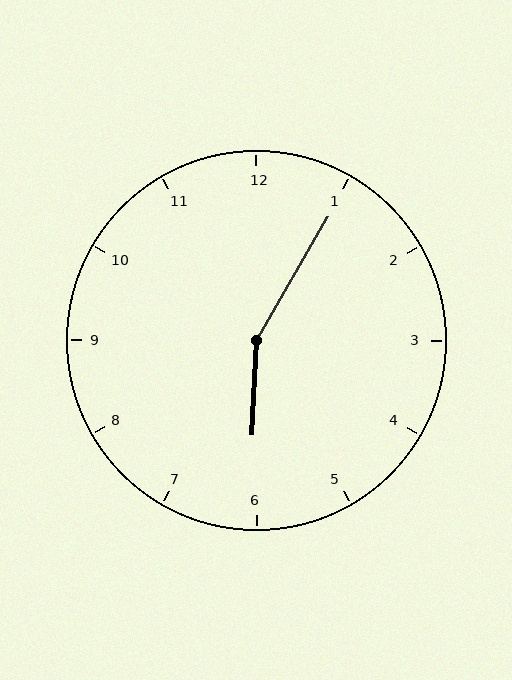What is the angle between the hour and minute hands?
Approximately 152 degrees.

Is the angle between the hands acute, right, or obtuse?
It is obtuse.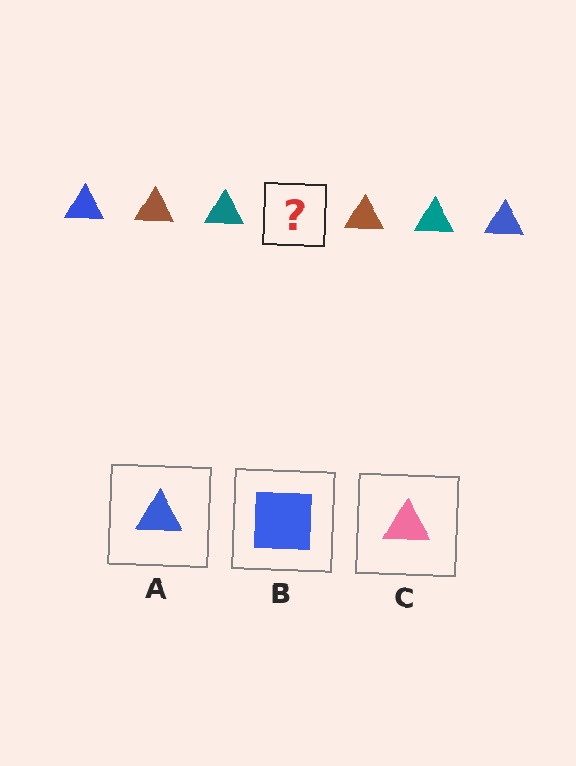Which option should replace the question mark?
Option A.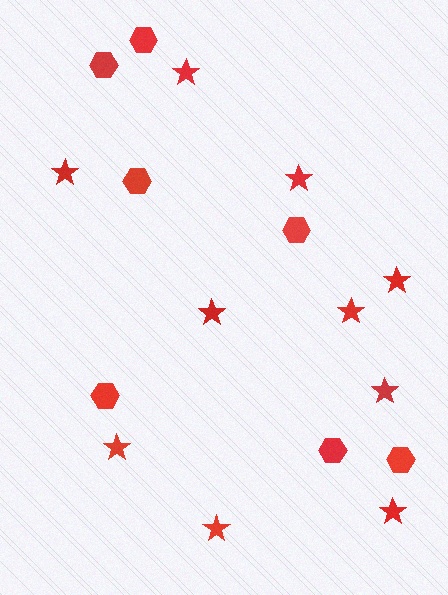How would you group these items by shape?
There are 2 groups: one group of hexagons (7) and one group of stars (10).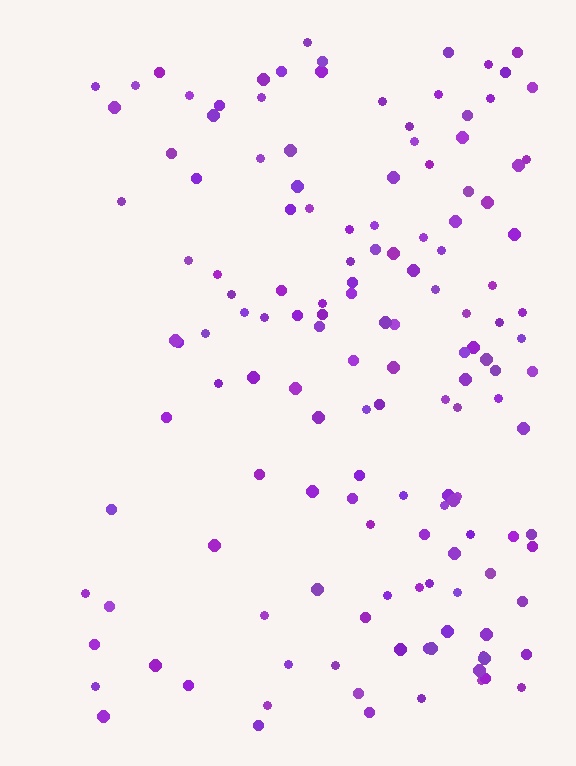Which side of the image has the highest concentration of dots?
The right.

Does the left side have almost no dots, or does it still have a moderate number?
Still a moderate number, just noticeably fewer than the right.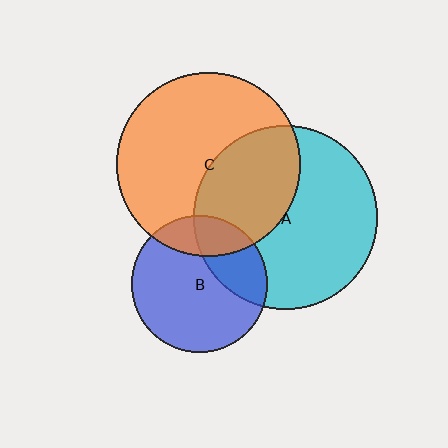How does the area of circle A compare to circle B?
Approximately 1.8 times.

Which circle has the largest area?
Circle C (orange).